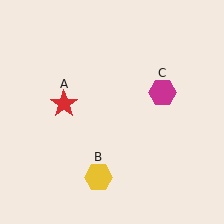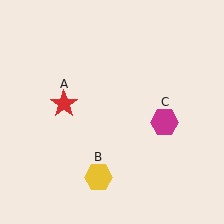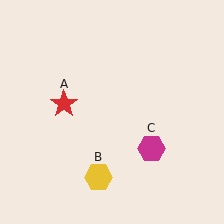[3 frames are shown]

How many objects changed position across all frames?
1 object changed position: magenta hexagon (object C).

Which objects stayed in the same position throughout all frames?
Red star (object A) and yellow hexagon (object B) remained stationary.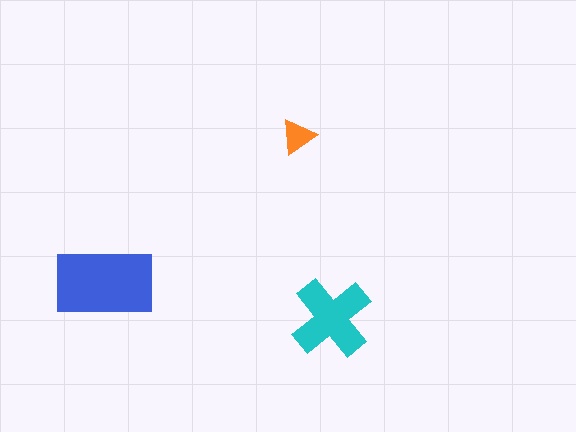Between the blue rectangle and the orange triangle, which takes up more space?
The blue rectangle.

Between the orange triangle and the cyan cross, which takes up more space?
The cyan cross.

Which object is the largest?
The blue rectangle.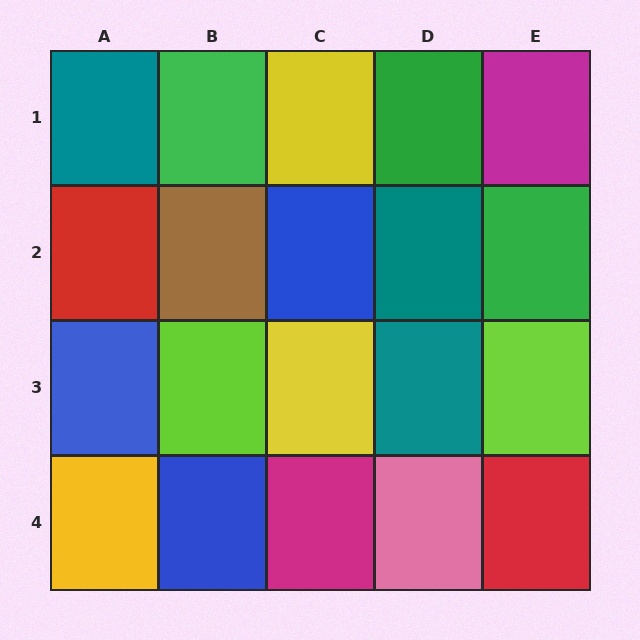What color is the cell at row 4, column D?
Pink.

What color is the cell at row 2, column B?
Brown.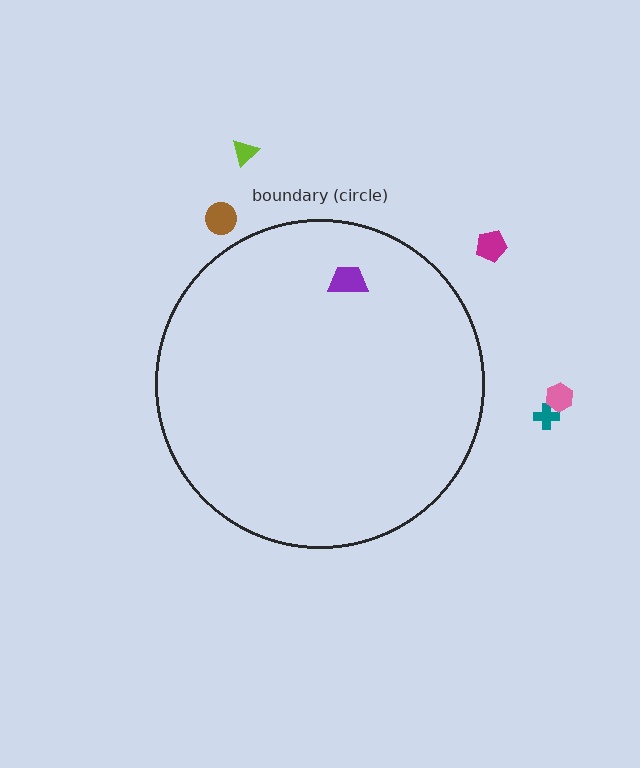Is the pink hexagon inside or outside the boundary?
Outside.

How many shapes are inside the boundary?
1 inside, 5 outside.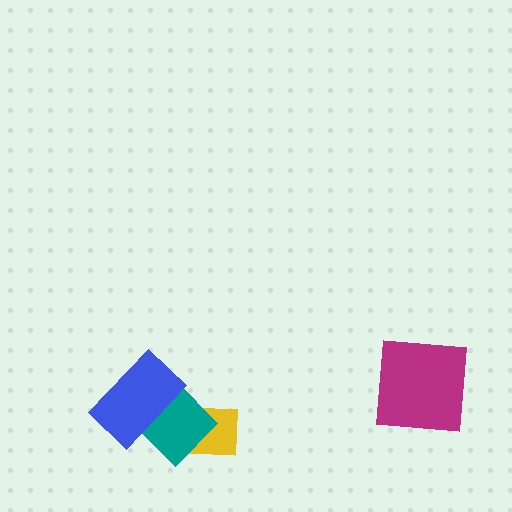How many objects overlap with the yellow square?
1 object overlaps with the yellow square.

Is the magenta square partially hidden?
No, no other shape covers it.